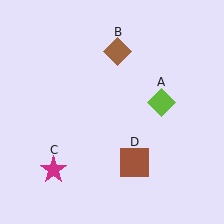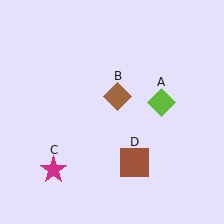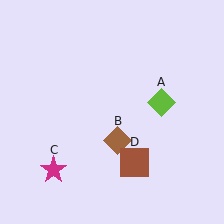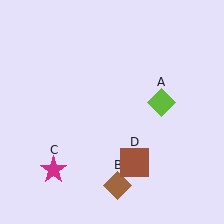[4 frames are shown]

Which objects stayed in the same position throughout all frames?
Lime diamond (object A) and magenta star (object C) and brown square (object D) remained stationary.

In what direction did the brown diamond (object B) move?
The brown diamond (object B) moved down.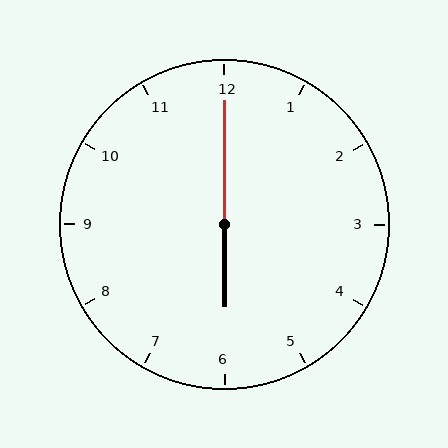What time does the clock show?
6:00.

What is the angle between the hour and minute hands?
Approximately 180 degrees.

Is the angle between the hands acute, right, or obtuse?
It is obtuse.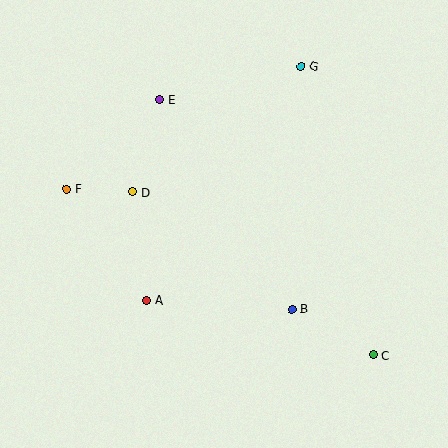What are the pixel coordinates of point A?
Point A is at (146, 300).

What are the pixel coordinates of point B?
Point B is at (292, 309).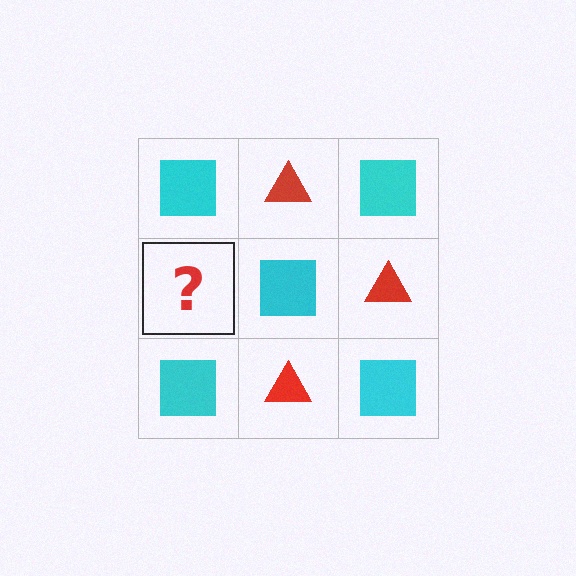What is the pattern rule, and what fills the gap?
The rule is that it alternates cyan square and red triangle in a checkerboard pattern. The gap should be filled with a red triangle.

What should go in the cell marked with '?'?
The missing cell should contain a red triangle.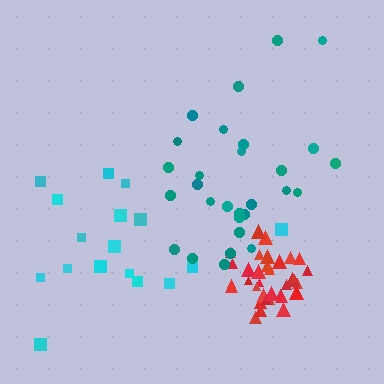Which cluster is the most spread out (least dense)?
Cyan.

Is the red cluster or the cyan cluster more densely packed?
Red.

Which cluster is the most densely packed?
Red.